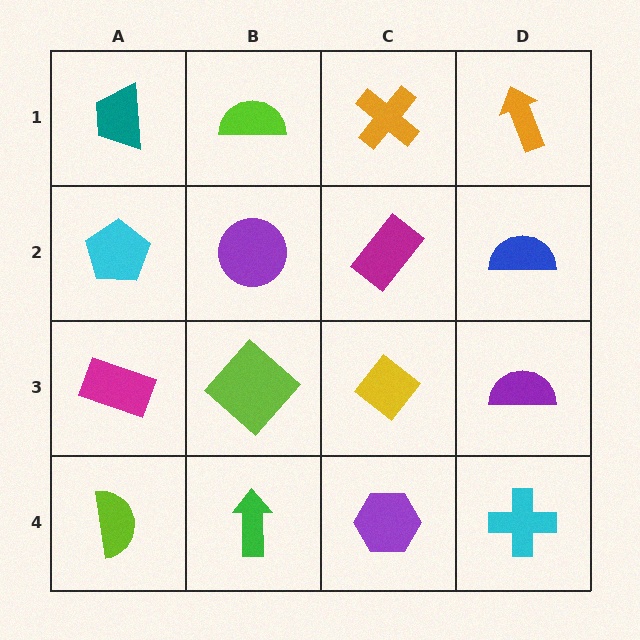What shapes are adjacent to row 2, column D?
An orange arrow (row 1, column D), a purple semicircle (row 3, column D), a magenta rectangle (row 2, column C).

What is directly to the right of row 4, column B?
A purple hexagon.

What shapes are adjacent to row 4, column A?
A magenta rectangle (row 3, column A), a green arrow (row 4, column B).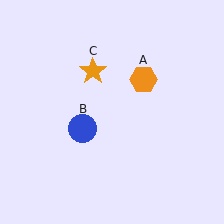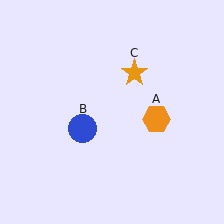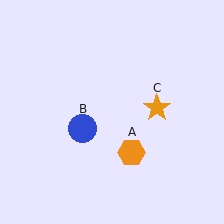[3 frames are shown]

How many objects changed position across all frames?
2 objects changed position: orange hexagon (object A), orange star (object C).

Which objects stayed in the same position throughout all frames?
Blue circle (object B) remained stationary.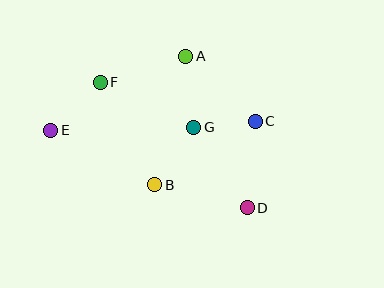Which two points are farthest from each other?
Points D and E are farthest from each other.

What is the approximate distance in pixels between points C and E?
The distance between C and E is approximately 205 pixels.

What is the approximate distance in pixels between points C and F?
The distance between C and F is approximately 160 pixels.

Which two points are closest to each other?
Points C and G are closest to each other.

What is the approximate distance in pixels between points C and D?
The distance between C and D is approximately 87 pixels.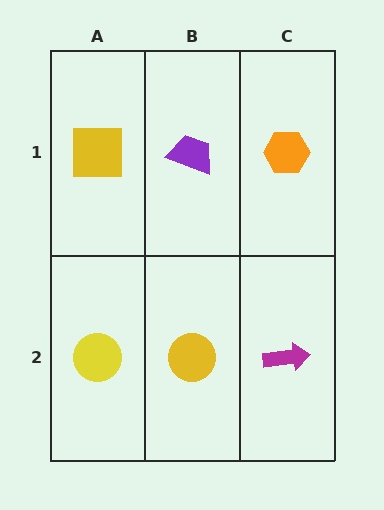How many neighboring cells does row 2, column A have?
2.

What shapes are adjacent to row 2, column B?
A purple trapezoid (row 1, column B), a yellow circle (row 2, column A), a magenta arrow (row 2, column C).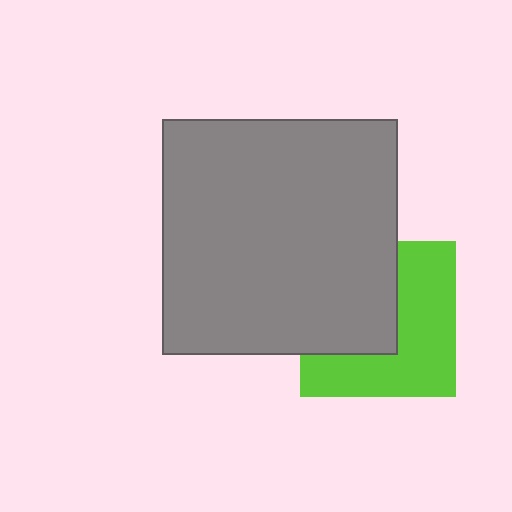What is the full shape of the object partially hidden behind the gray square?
The partially hidden object is a lime square.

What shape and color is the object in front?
The object in front is a gray square.